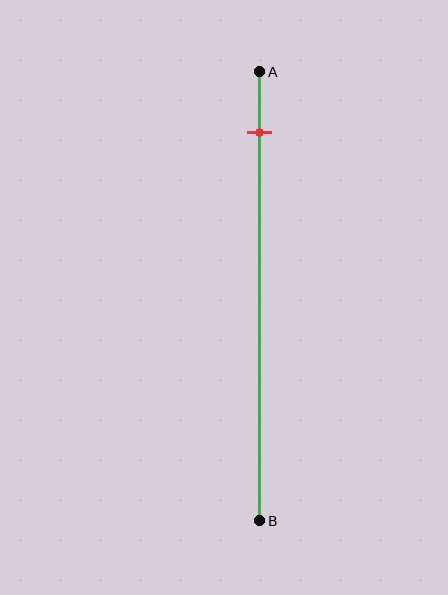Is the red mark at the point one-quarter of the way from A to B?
No, the mark is at about 15% from A, not at the 25% one-quarter point.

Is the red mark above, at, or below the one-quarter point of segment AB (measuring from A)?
The red mark is above the one-quarter point of segment AB.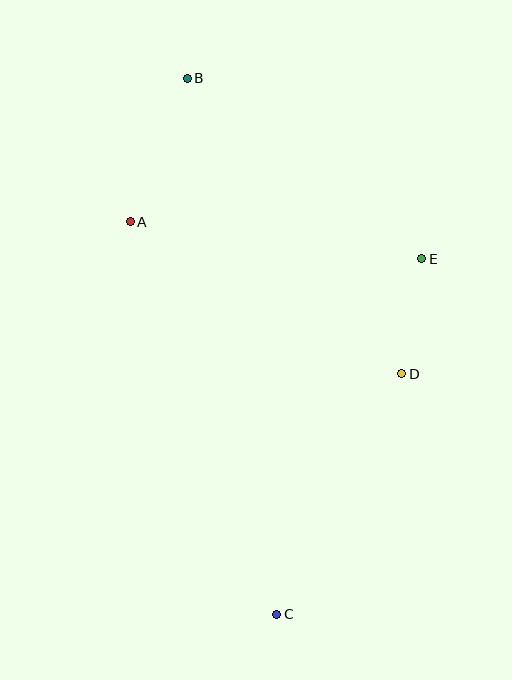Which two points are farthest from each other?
Points B and C are farthest from each other.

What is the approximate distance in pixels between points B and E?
The distance between B and E is approximately 296 pixels.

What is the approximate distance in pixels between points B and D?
The distance between B and D is approximately 365 pixels.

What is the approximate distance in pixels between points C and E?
The distance between C and E is approximately 384 pixels.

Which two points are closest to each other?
Points D and E are closest to each other.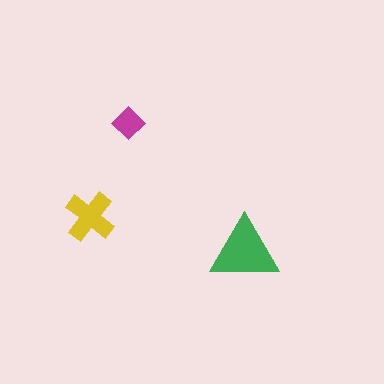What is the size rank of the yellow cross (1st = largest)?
2nd.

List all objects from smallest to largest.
The magenta diamond, the yellow cross, the green triangle.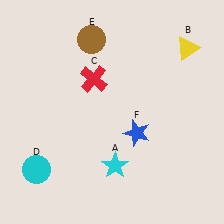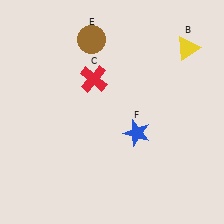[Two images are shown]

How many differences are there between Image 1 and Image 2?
There are 2 differences between the two images.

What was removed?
The cyan circle (D), the cyan star (A) were removed in Image 2.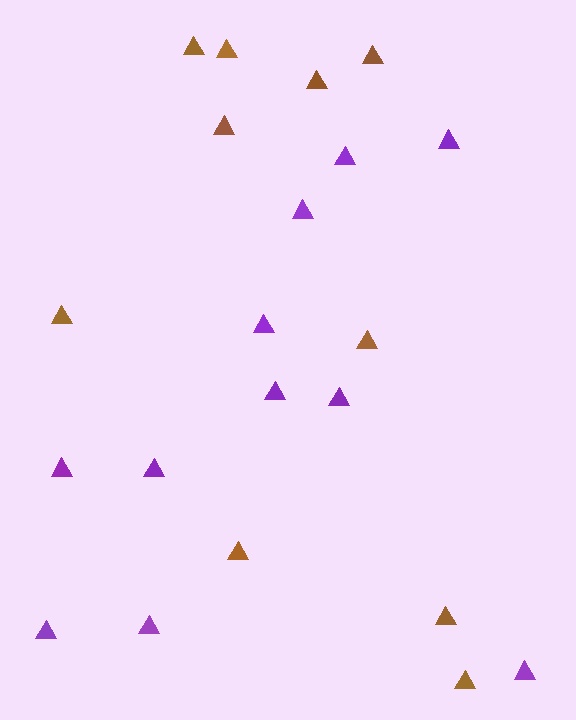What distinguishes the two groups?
There are 2 groups: one group of brown triangles (10) and one group of purple triangles (11).